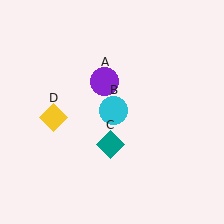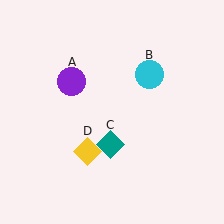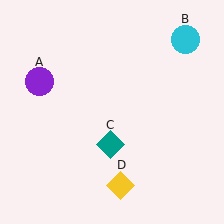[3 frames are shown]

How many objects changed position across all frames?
3 objects changed position: purple circle (object A), cyan circle (object B), yellow diamond (object D).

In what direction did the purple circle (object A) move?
The purple circle (object A) moved left.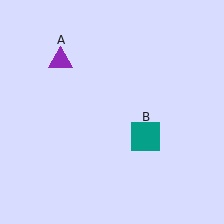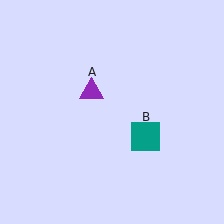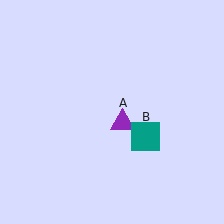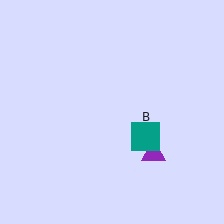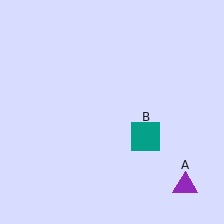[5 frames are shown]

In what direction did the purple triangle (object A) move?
The purple triangle (object A) moved down and to the right.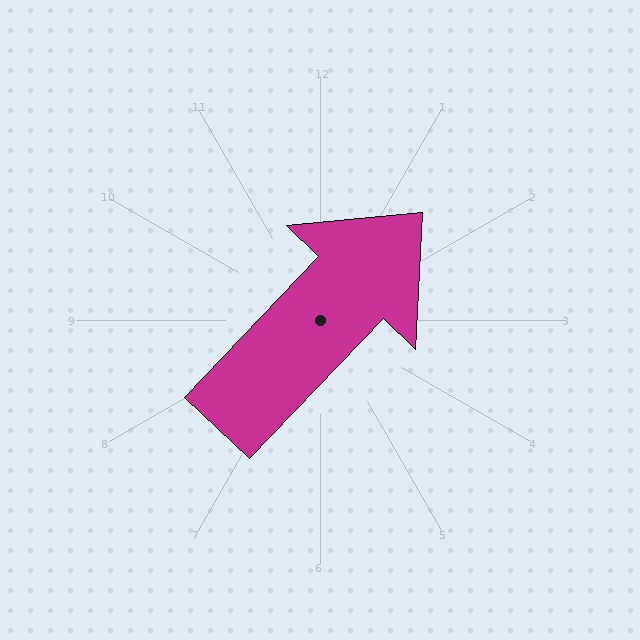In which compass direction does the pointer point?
Northeast.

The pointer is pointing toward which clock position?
Roughly 1 o'clock.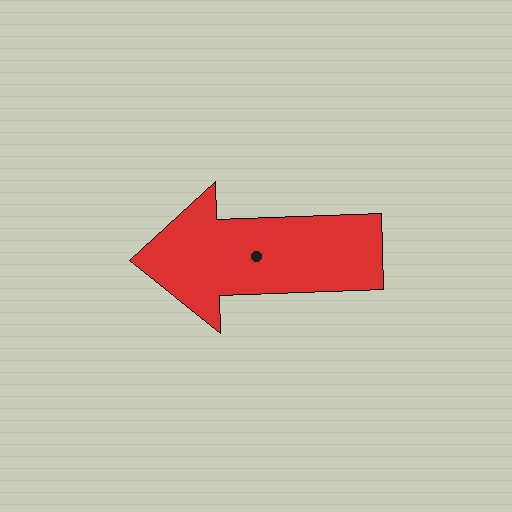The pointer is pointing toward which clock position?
Roughly 9 o'clock.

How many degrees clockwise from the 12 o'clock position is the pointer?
Approximately 268 degrees.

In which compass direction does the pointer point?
West.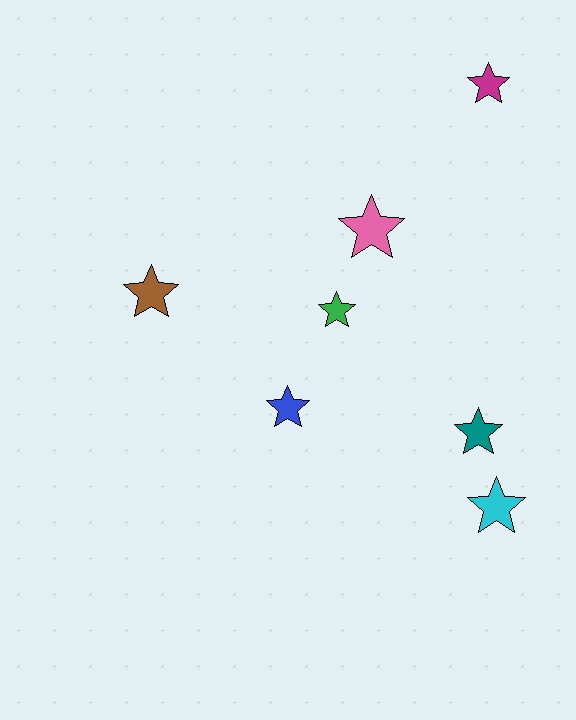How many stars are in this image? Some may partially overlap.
There are 7 stars.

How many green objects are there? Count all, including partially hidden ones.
There is 1 green object.